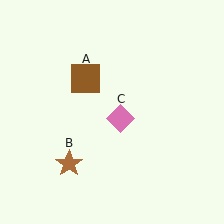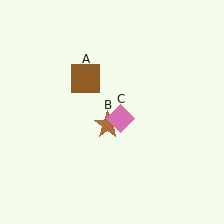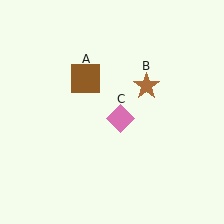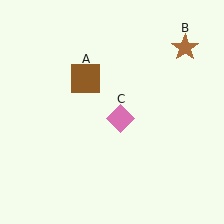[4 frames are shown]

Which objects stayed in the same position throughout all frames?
Brown square (object A) and pink diamond (object C) remained stationary.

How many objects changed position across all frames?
1 object changed position: brown star (object B).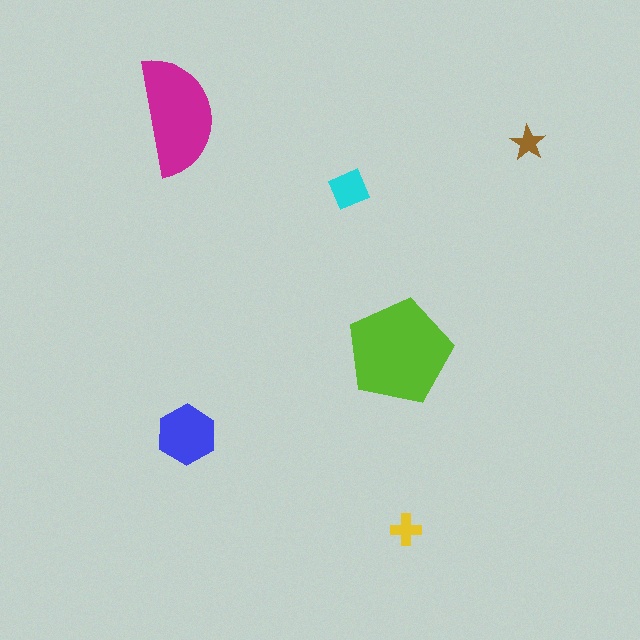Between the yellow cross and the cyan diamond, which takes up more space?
The cyan diamond.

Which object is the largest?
The lime pentagon.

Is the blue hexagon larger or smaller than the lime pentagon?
Smaller.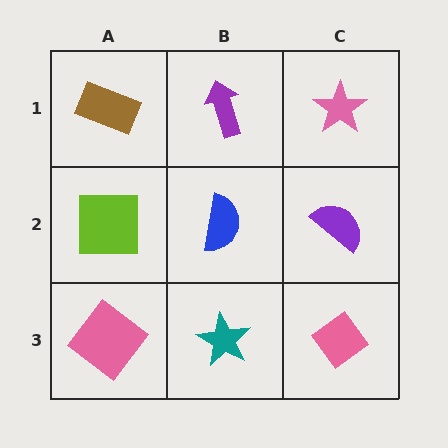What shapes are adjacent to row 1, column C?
A purple semicircle (row 2, column C), a purple arrow (row 1, column B).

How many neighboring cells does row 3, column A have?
2.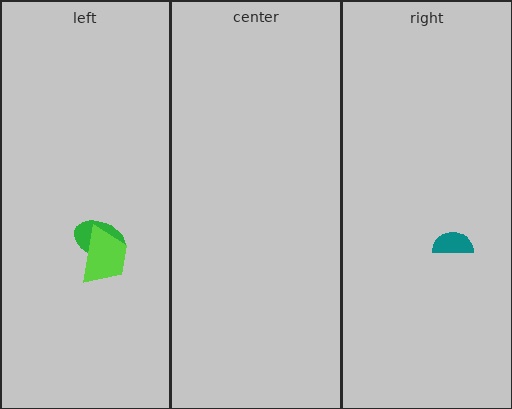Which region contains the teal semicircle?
The right region.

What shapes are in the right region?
The teal semicircle.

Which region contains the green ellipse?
The left region.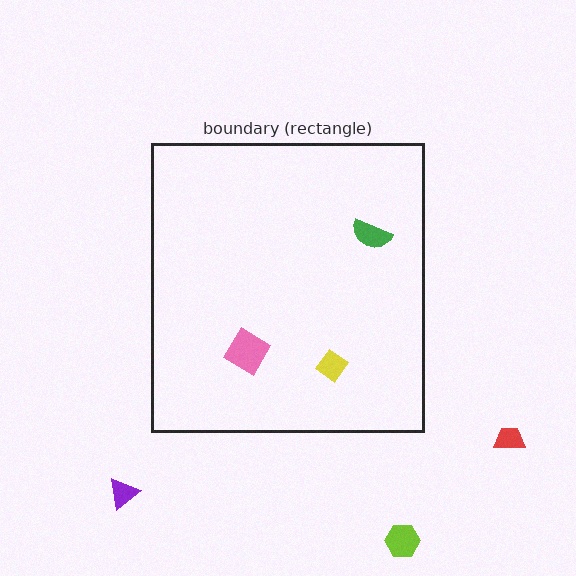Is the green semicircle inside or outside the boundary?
Inside.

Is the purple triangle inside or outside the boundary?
Outside.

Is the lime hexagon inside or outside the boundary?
Outside.